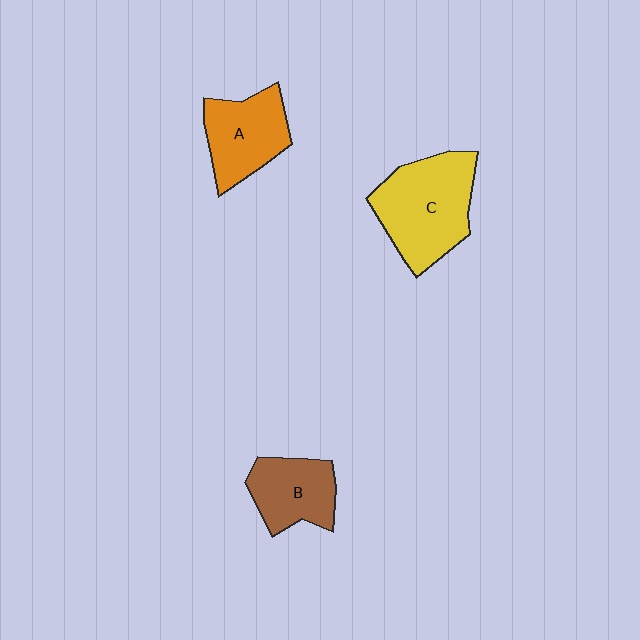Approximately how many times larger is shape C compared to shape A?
Approximately 1.4 times.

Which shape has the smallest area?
Shape B (brown).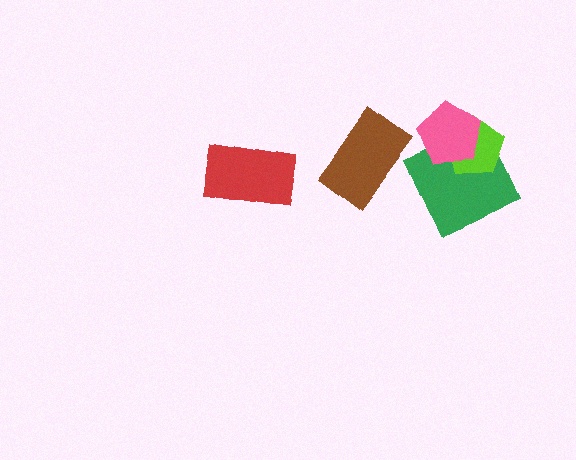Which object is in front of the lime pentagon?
The pink pentagon is in front of the lime pentagon.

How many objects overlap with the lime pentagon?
2 objects overlap with the lime pentagon.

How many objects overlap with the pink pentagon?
2 objects overlap with the pink pentagon.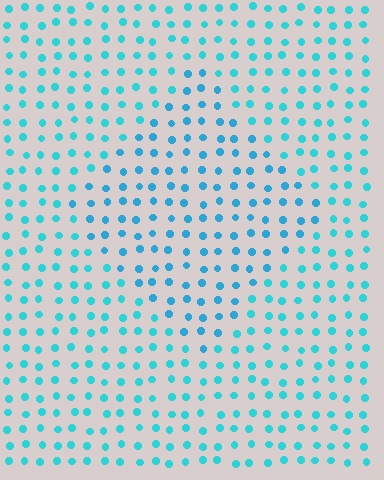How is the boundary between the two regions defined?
The boundary is defined purely by a slight shift in hue (about 17 degrees). Spacing, size, and orientation are identical on both sides.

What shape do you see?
I see a diamond.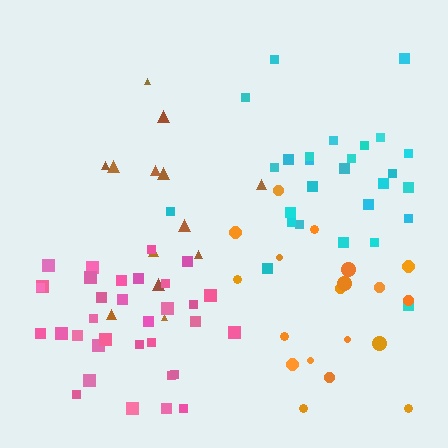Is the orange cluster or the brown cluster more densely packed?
Orange.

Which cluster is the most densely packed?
Pink.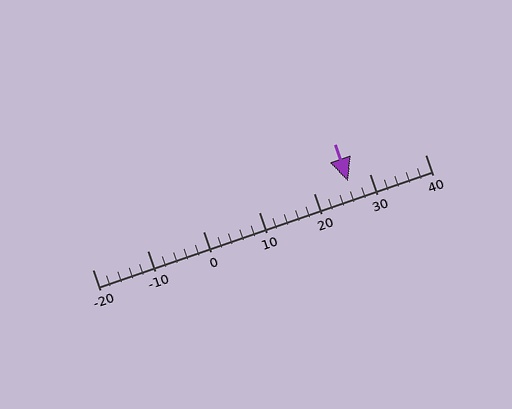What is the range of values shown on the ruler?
The ruler shows values from -20 to 40.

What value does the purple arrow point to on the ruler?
The purple arrow points to approximately 26.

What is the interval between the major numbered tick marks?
The major tick marks are spaced 10 units apart.